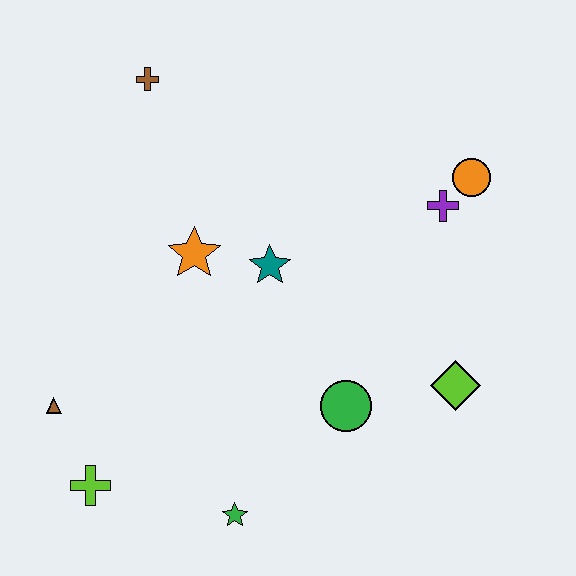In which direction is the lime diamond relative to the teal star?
The lime diamond is to the right of the teal star.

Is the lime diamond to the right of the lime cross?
Yes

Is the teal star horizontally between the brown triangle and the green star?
No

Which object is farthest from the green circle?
The brown cross is farthest from the green circle.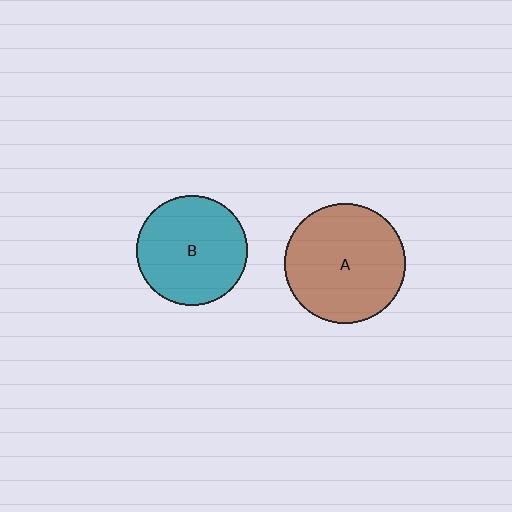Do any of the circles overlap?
No, none of the circles overlap.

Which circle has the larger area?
Circle A (brown).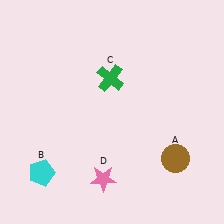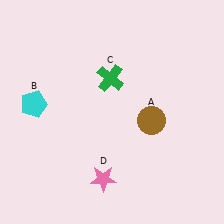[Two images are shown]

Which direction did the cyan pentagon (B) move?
The cyan pentagon (B) moved up.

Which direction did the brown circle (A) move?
The brown circle (A) moved up.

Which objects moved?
The objects that moved are: the brown circle (A), the cyan pentagon (B).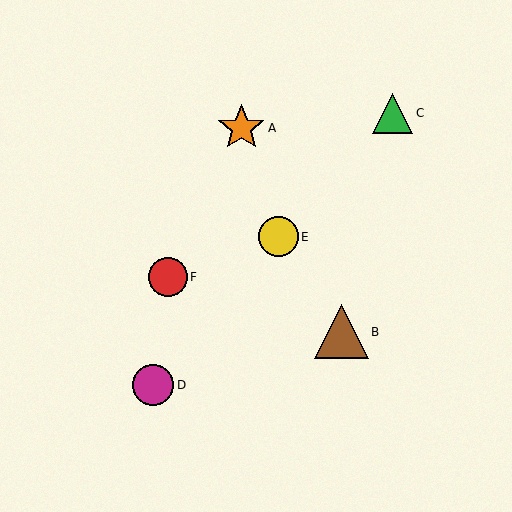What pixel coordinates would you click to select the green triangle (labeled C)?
Click at (393, 113) to select the green triangle C.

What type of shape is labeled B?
Shape B is a brown triangle.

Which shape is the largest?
The brown triangle (labeled B) is the largest.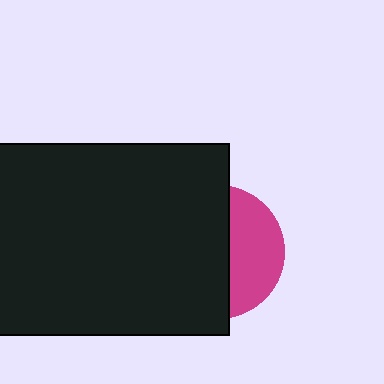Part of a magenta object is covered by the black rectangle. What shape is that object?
It is a circle.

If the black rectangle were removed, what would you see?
You would see the complete magenta circle.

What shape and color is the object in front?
The object in front is a black rectangle.